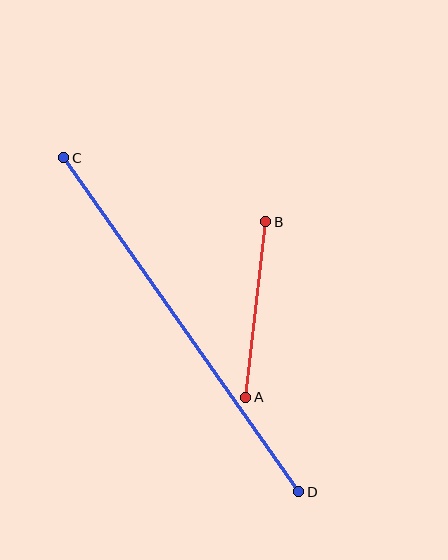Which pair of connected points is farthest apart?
Points C and D are farthest apart.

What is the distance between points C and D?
The distance is approximately 409 pixels.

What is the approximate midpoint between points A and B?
The midpoint is at approximately (256, 310) pixels.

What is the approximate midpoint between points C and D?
The midpoint is at approximately (181, 325) pixels.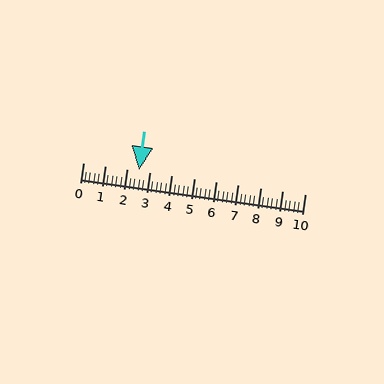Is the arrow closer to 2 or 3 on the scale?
The arrow is closer to 3.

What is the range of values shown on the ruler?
The ruler shows values from 0 to 10.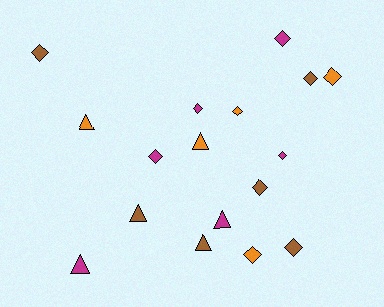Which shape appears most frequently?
Diamond, with 11 objects.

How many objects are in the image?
There are 17 objects.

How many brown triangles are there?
There are 2 brown triangles.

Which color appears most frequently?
Brown, with 6 objects.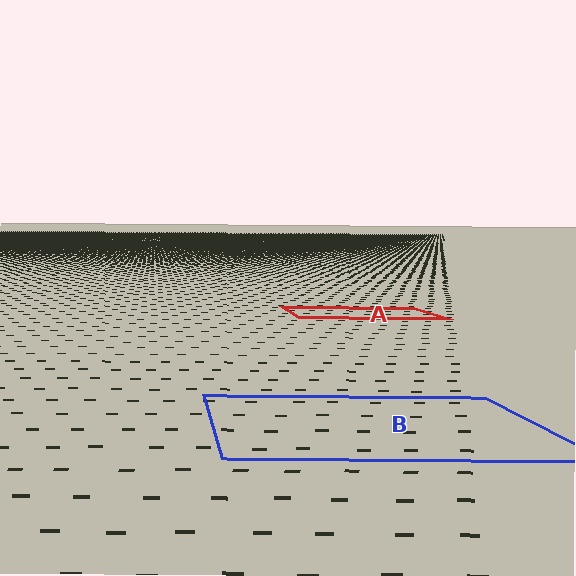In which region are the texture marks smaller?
The texture marks are smaller in region A, because it is farther away.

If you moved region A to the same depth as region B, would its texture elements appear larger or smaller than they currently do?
They would appear larger. At a closer depth, the same texture elements are projected at a bigger on-screen size.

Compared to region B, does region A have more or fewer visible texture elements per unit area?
Region A has more texture elements per unit area — they are packed more densely because it is farther away.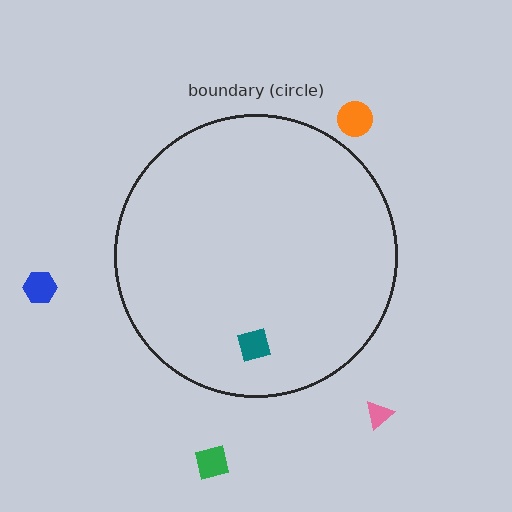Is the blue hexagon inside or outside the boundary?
Outside.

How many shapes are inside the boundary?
1 inside, 4 outside.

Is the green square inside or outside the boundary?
Outside.